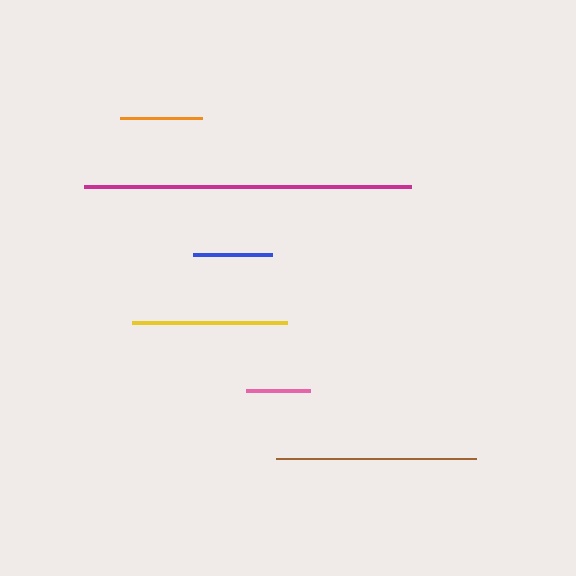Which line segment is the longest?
The magenta line is the longest at approximately 326 pixels.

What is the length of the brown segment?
The brown segment is approximately 200 pixels long.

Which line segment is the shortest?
The pink line is the shortest at approximately 64 pixels.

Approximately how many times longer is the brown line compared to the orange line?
The brown line is approximately 2.4 times the length of the orange line.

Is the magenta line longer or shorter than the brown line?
The magenta line is longer than the brown line.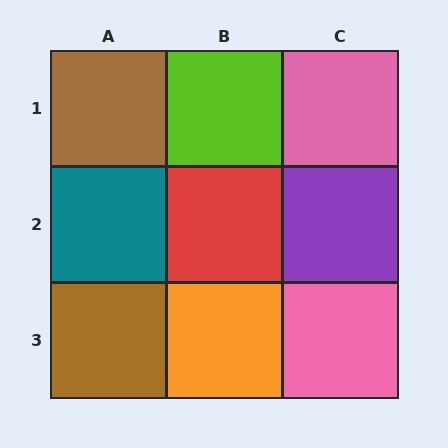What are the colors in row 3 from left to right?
Brown, orange, pink.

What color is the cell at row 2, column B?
Red.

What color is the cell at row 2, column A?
Teal.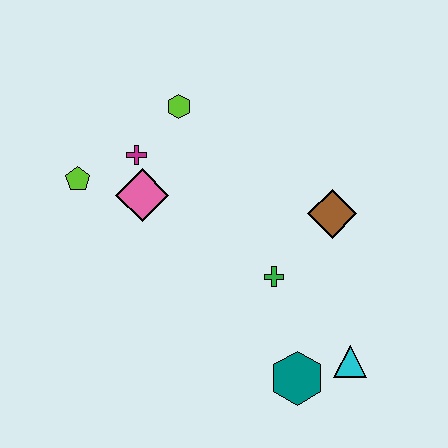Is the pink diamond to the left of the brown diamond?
Yes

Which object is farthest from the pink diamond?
The cyan triangle is farthest from the pink diamond.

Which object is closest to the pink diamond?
The magenta cross is closest to the pink diamond.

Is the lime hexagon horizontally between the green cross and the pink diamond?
Yes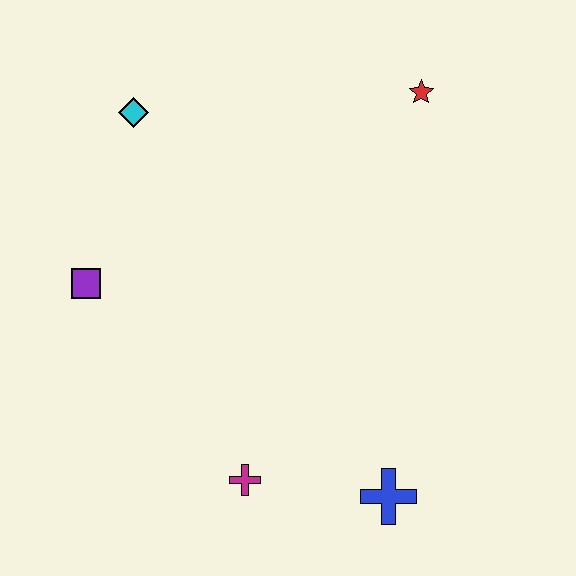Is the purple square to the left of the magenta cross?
Yes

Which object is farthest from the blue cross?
The cyan diamond is farthest from the blue cross.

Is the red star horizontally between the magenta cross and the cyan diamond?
No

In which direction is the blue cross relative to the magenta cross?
The blue cross is to the right of the magenta cross.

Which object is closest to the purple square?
The cyan diamond is closest to the purple square.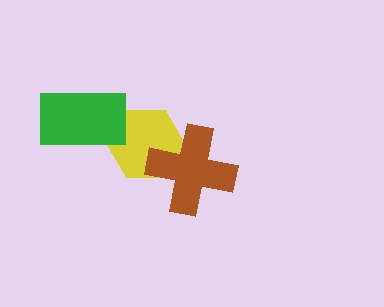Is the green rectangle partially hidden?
No, no other shape covers it.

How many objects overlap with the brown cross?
1 object overlaps with the brown cross.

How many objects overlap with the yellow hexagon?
2 objects overlap with the yellow hexagon.